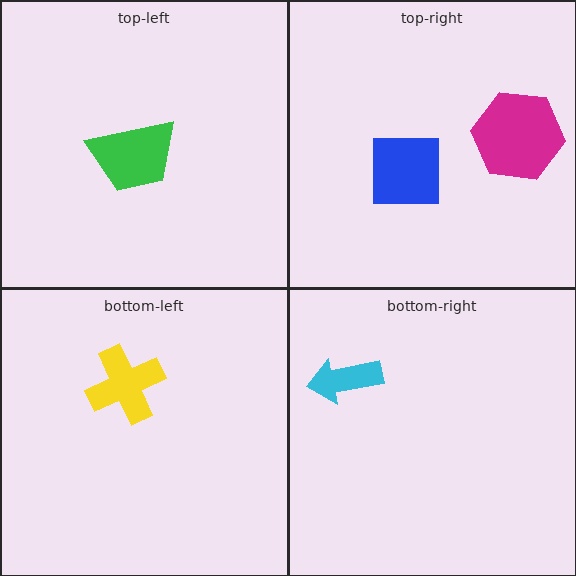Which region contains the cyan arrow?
The bottom-right region.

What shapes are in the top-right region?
The magenta hexagon, the blue square.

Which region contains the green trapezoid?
The top-left region.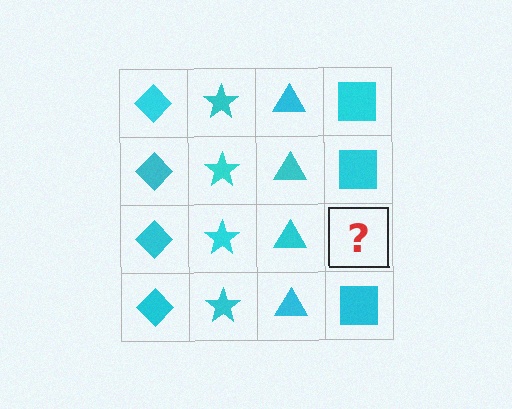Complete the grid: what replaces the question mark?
The question mark should be replaced with a cyan square.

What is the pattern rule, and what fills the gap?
The rule is that each column has a consistent shape. The gap should be filled with a cyan square.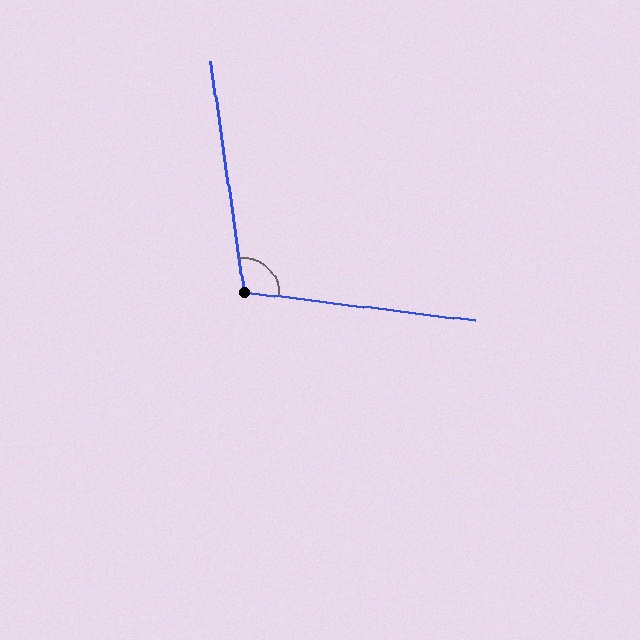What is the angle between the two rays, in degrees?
Approximately 105 degrees.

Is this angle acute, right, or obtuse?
It is obtuse.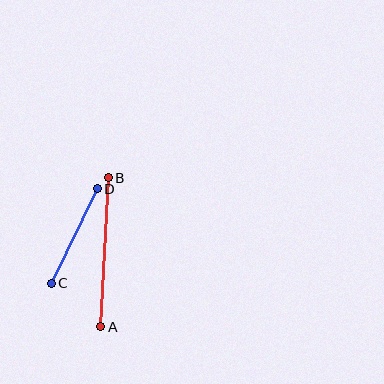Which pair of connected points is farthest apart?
Points A and B are farthest apart.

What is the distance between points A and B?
The distance is approximately 149 pixels.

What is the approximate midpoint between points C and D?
The midpoint is at approximately (74, 236) pixels.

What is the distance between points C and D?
The distance is approximately 105 pixels.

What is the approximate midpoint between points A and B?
The midpoint is at approximately (104, 252) pixels.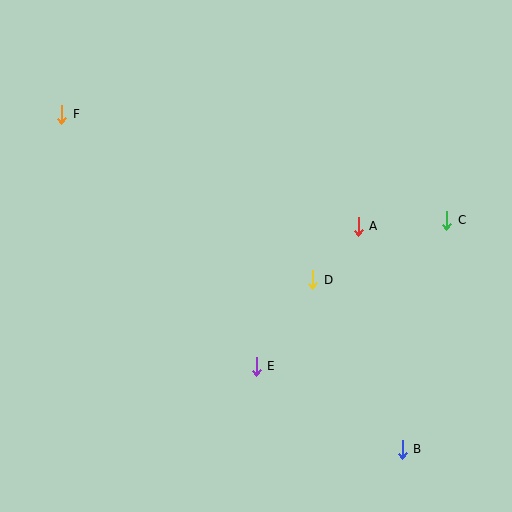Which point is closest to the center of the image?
Point D at (313, 280) is closest to the center.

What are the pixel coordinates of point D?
Point D is at (313, 280).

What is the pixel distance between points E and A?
The distance between E and A is 173 pixels.